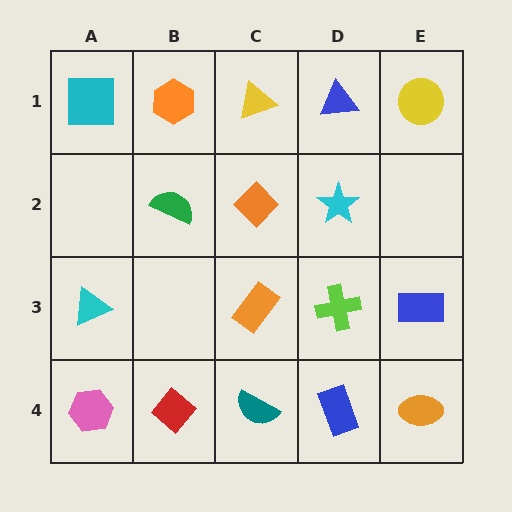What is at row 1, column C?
A yellow triangle.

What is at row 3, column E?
A blue rectangle.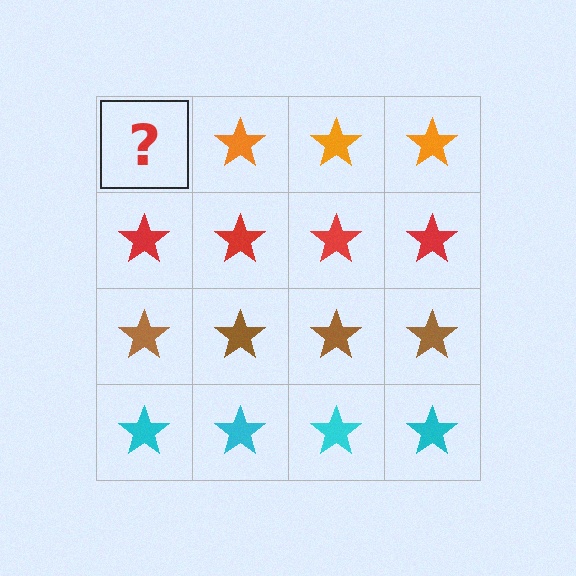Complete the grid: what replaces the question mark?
The question mark should be replaced with an orange star.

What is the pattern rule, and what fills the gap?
The rule is that each row has a consistent color. The gap should be filled with an orange star.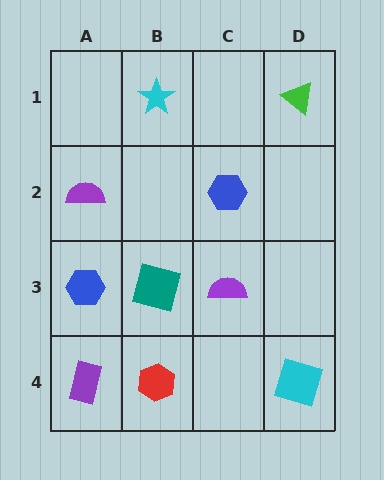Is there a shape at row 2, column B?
No, that cell is empty.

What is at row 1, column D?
A green triangle.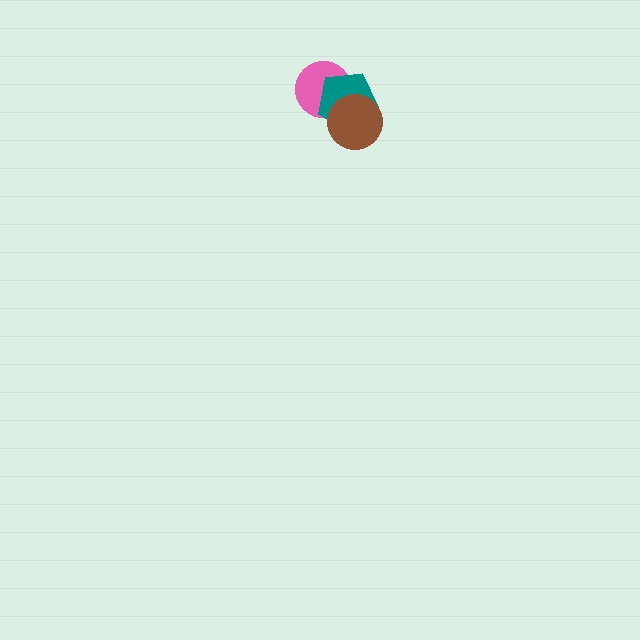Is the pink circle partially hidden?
Yes, it is partially covered by another shape.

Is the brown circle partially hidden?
No, no other shape covers it.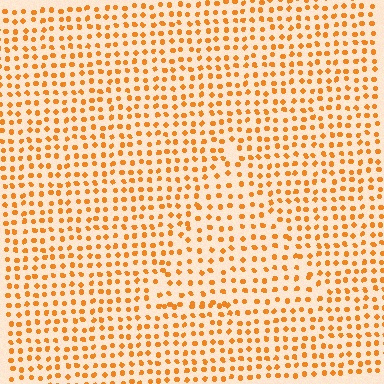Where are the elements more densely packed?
The elements are more densely packed outside the triangle boundary.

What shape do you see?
I see a triangle.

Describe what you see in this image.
The image contains small orange elements arranged at two different densities. A triangle-shaped region is visible where the elements are less densely packed than the surrounding area.